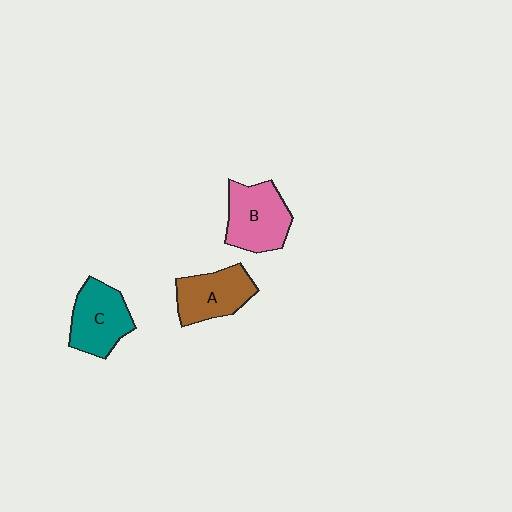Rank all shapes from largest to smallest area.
From largest to smallest: B (pink), C (teal), A (brown).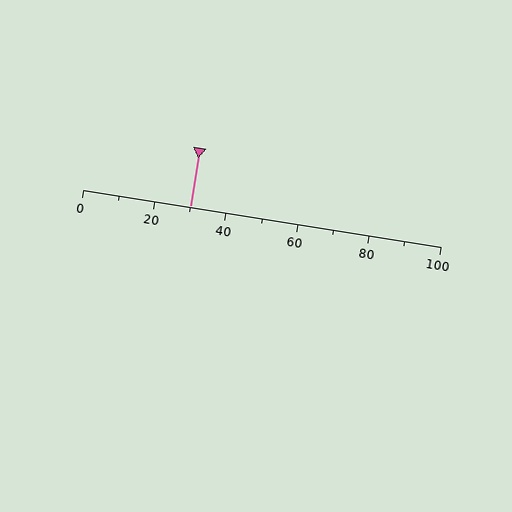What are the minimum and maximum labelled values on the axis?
The axis runs from 0 to 100.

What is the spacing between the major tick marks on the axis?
The major ticks are spaced 20 apart.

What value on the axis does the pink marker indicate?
The marker indicates approximately 30.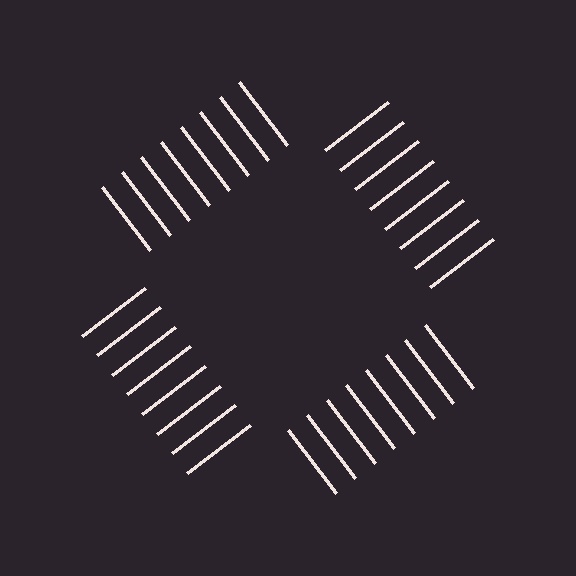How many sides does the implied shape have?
4 sides — the line-ends trace a square.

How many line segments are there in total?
32 — 8 along each of the 4 edges.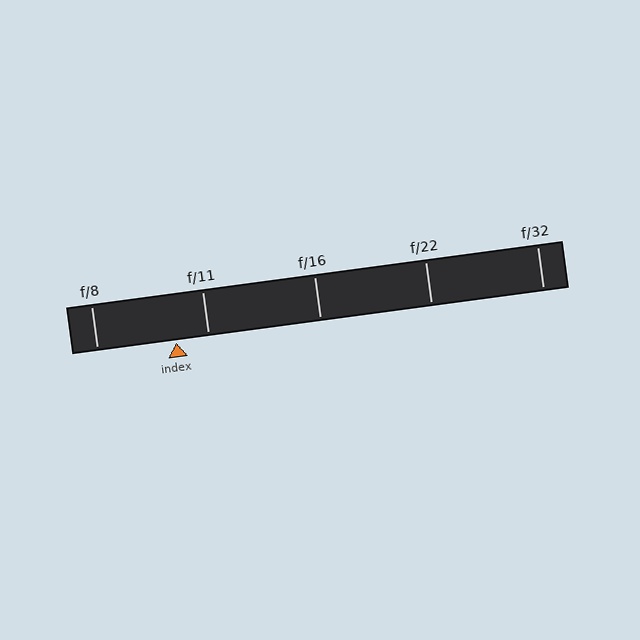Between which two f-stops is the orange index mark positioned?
The index mark is between f/8 and f/11.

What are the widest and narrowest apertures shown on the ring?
The widest aperture shown is f/8 and the narrowest is f/32.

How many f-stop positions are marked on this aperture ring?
There are 5 f-stop positions marked.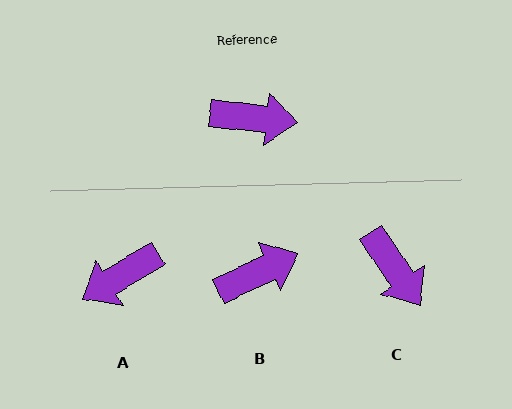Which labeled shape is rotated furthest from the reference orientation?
A, about 142 degrees away.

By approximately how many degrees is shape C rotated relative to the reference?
Approximately 50 degrees clockwise.